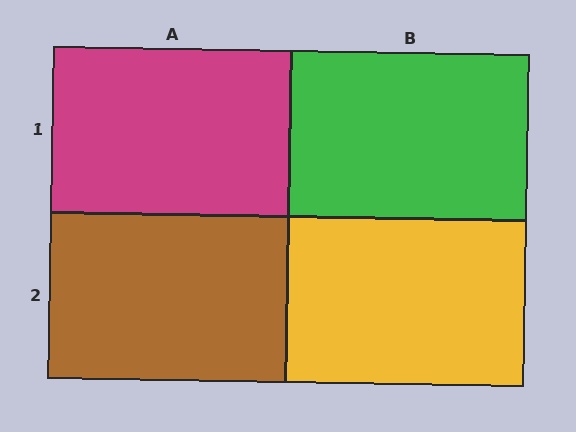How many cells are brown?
1 cell is brown.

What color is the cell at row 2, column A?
Brown.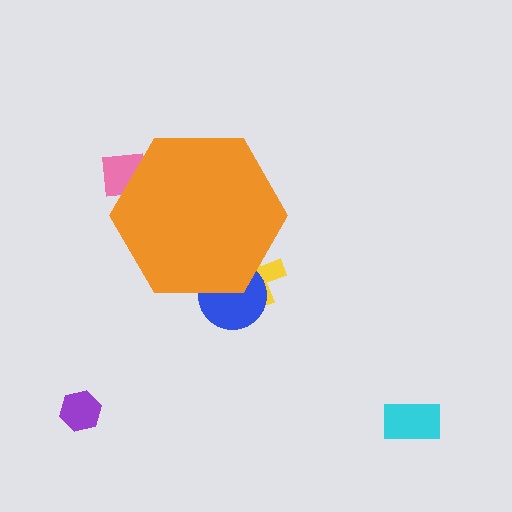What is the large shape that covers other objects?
An orange hexagon.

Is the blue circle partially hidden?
Yes, the blue circle is partially hidden behind the orange hexagon.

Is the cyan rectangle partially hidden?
No, the cyan rectangle is fully visible.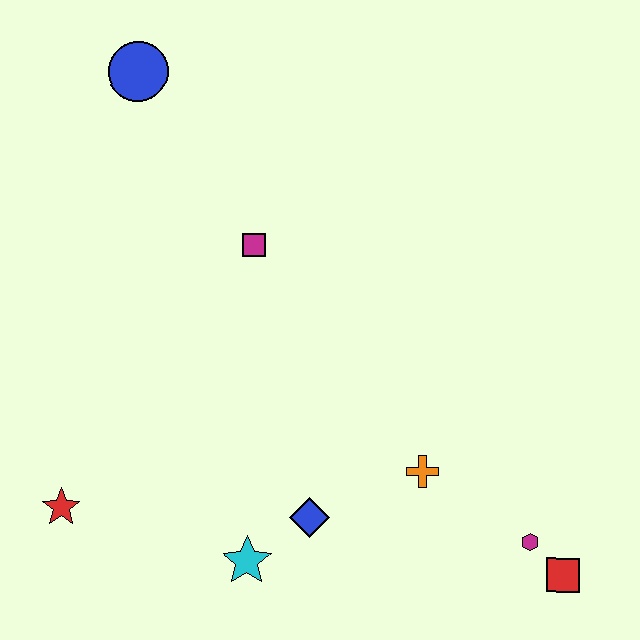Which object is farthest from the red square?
The blue circle is farthest from the red square.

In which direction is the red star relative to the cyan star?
The red star is to the left of the cyan star.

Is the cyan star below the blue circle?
Yes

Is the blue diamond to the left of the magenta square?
No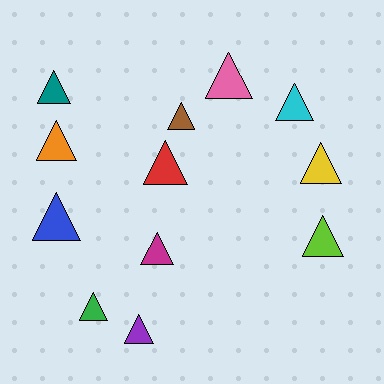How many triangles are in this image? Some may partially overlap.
There are 12 triangles.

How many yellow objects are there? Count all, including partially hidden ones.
There is 1 yellow object.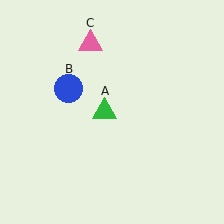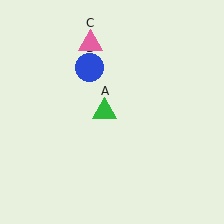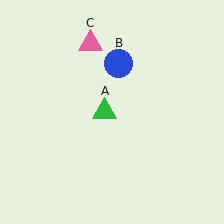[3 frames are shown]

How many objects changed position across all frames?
1 object changed position: blue circle (object B).